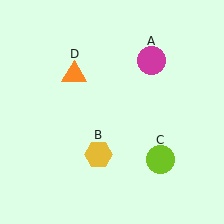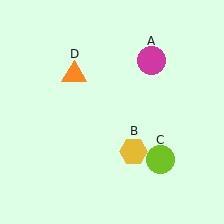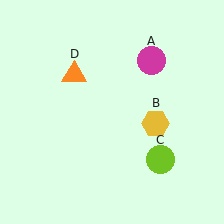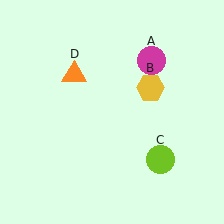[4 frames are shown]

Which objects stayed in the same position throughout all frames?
Magenta circle (object A) and lime circle (object C) and orange triangle (object D) remained stationary.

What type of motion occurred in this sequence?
The yellow hexagon (object B) rotated counterclockwise around the center of the scene.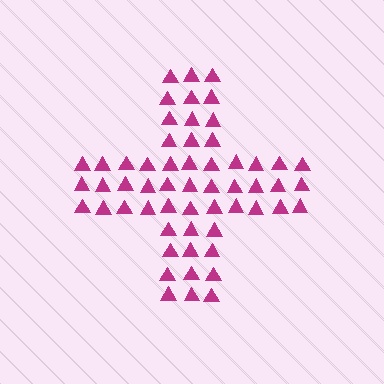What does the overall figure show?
The overall figure shows a cross.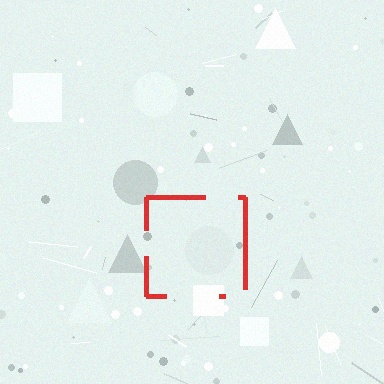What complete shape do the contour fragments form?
The contour fragments form a square.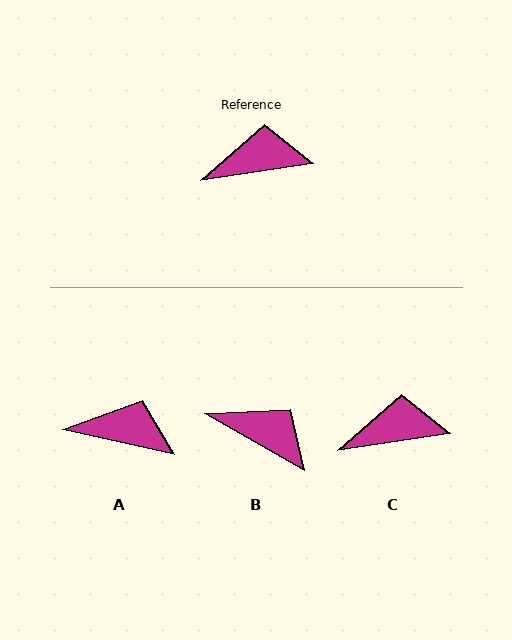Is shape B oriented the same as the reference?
No, it is off by about 39 degrees.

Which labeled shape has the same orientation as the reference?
C.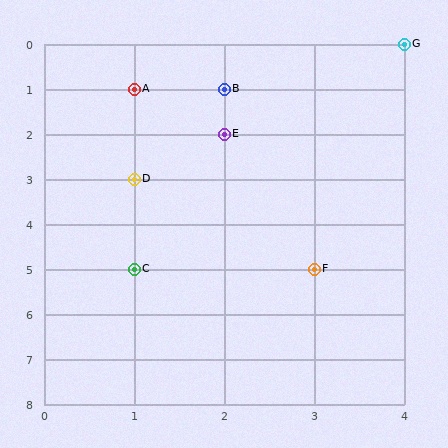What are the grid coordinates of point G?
Point G is at grid coordinates (4, 0).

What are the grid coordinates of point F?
Point F is at grid coordinates (3, 5).